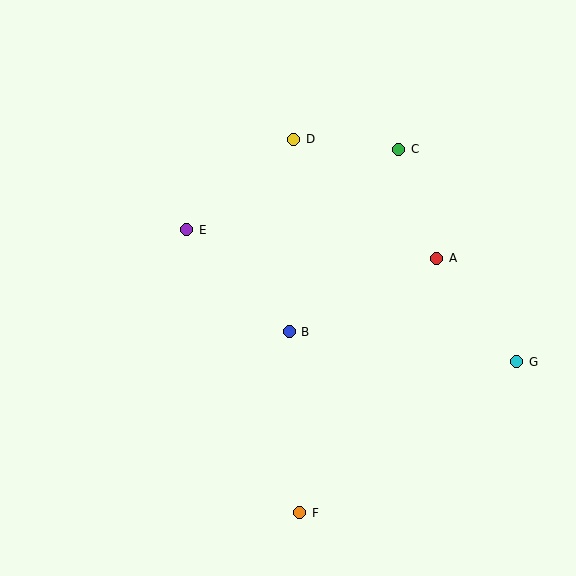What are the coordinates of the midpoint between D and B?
The midpoint between D and B is at (292, 235).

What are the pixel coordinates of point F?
Point F is at (300, 513).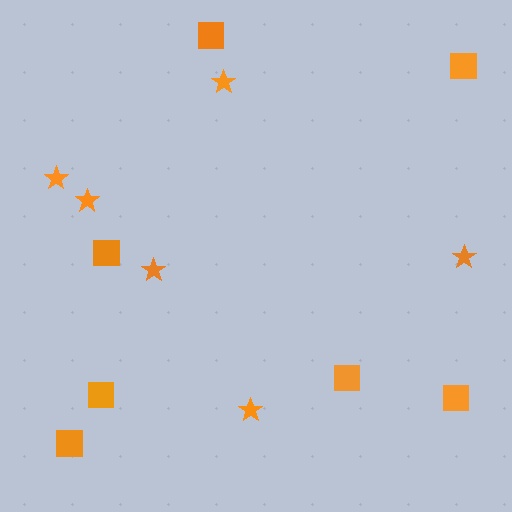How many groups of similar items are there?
There are 2 groups: one group of stars (6) and one group of squares (7).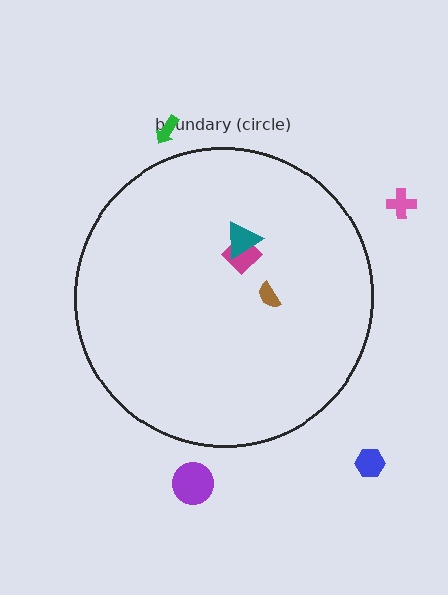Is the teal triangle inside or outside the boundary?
Inside.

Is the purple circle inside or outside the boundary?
Outside.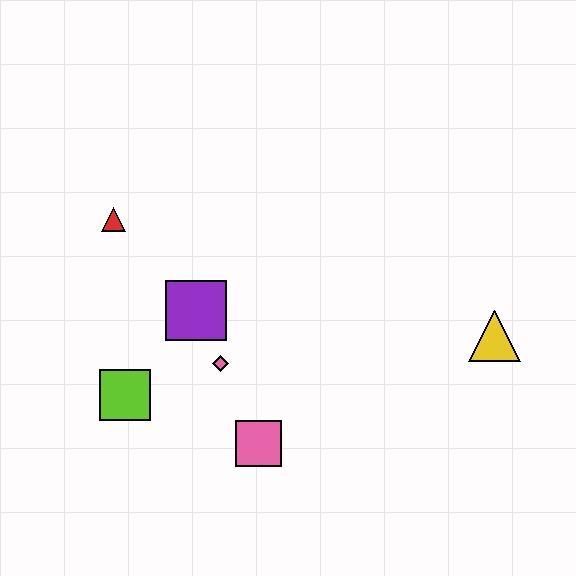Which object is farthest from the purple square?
The yellow triangle is farthest from the purple square.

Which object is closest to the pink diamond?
The purple square is closest to the pink diamond.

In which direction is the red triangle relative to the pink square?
The red triangle is above the pink square.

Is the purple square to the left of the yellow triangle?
Yes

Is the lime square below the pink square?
No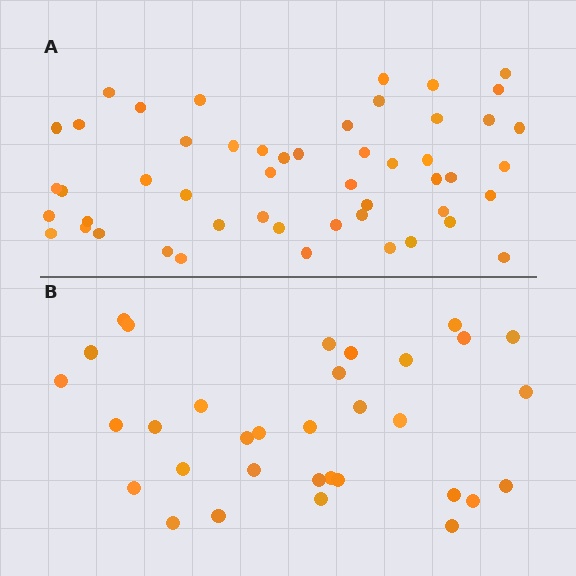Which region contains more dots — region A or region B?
Region A (the top region) has more dots.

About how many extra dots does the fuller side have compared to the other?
Region A has approximately 20 more dots than region B.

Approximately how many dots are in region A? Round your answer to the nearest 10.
About 50 dots. (The exact count is 51, which rounds to 50.)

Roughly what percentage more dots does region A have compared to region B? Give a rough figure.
About 55% more.